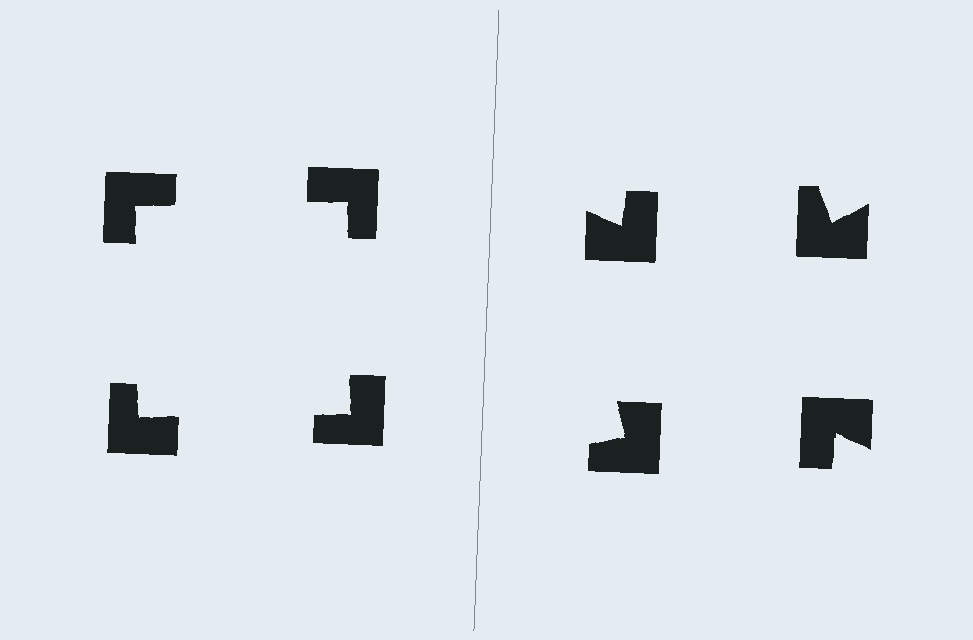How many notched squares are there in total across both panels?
8 — 4 on each side.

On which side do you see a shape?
An illusory square appears on the left side. On the right side the wedge cuts are rotated, so no coherent shape forms.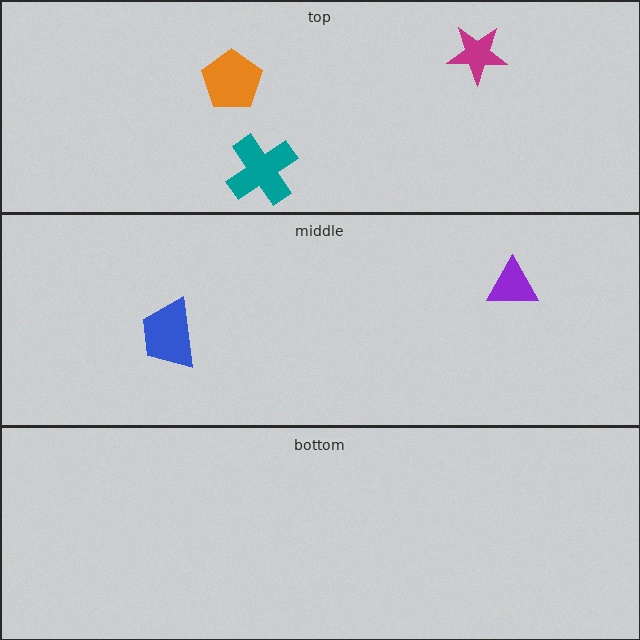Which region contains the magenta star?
The top region.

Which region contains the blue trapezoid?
The middle region.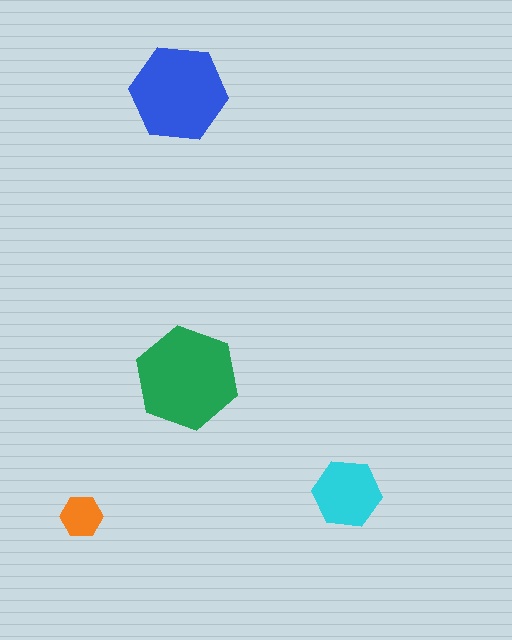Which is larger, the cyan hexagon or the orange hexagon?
The cyan one.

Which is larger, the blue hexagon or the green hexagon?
The green one.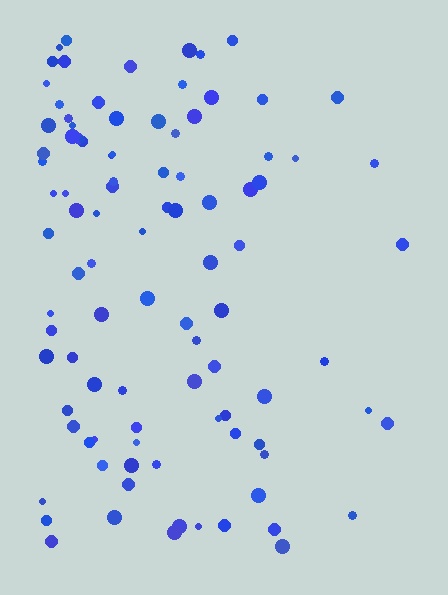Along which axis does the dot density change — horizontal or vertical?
Horizontal.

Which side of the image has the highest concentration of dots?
The left.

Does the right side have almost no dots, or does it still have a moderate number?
Still a moderate number, just noticeably fewer than the left.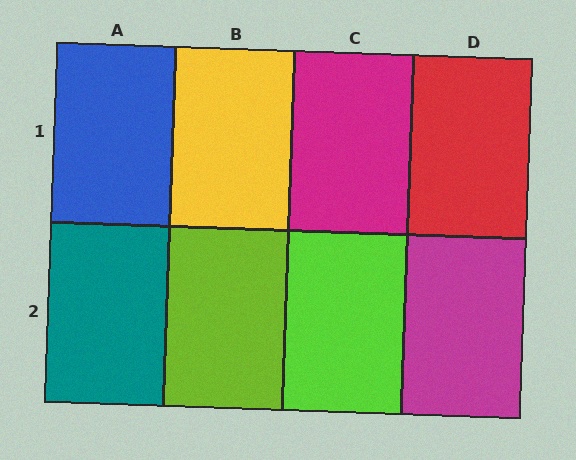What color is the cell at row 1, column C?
Magenta.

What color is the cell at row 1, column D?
Red.